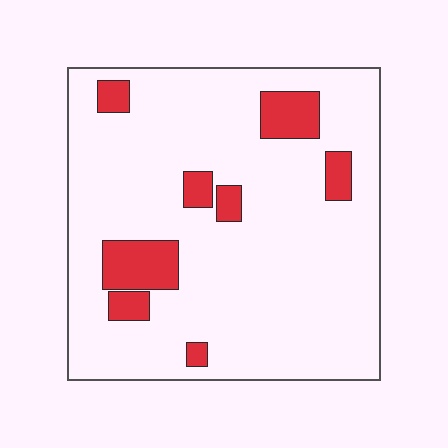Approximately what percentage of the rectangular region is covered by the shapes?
Approximately 15%.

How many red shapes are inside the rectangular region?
8.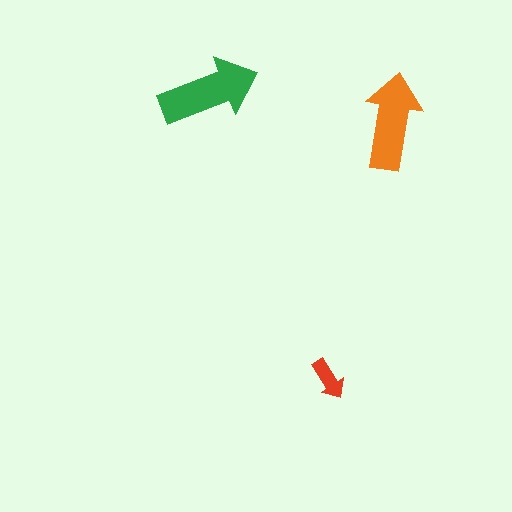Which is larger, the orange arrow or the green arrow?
The green one.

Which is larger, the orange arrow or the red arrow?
The orange one.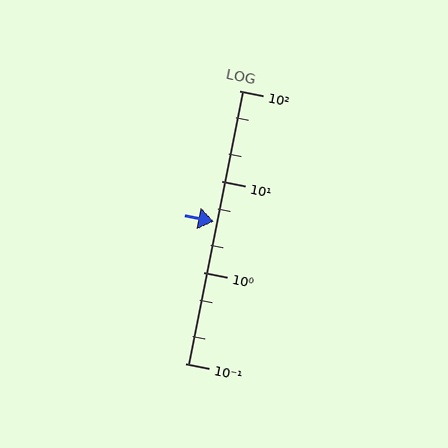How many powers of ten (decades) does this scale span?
The scale spans 3 decades, from 0.1 to 100.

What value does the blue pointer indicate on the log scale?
The pointer indicates approximately 3.6.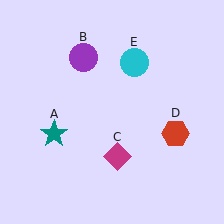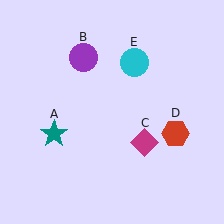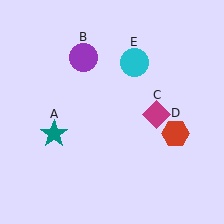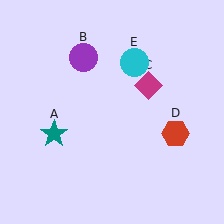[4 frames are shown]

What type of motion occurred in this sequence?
The magenta diamond (object C) rotated counterclockwise around the center of the scene.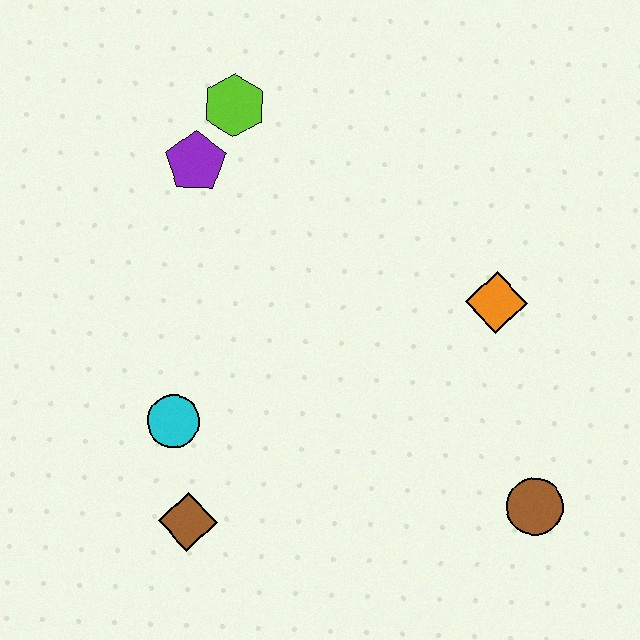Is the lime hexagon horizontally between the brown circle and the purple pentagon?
Yes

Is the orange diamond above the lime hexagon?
No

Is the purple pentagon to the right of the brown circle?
No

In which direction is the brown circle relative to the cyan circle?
The brown circle is to the right of the cyan circle.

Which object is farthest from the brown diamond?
The lime hexagon is farthest from the brown diamond.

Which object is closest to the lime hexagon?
The purple pentagon is closest to the lime hexagon.